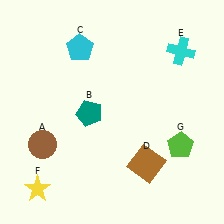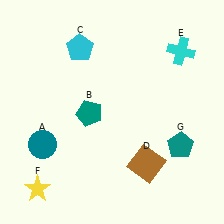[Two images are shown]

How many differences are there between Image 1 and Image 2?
There are 2 differences between the two images.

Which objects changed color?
A changed from brown to teal. G changed from lime to teal.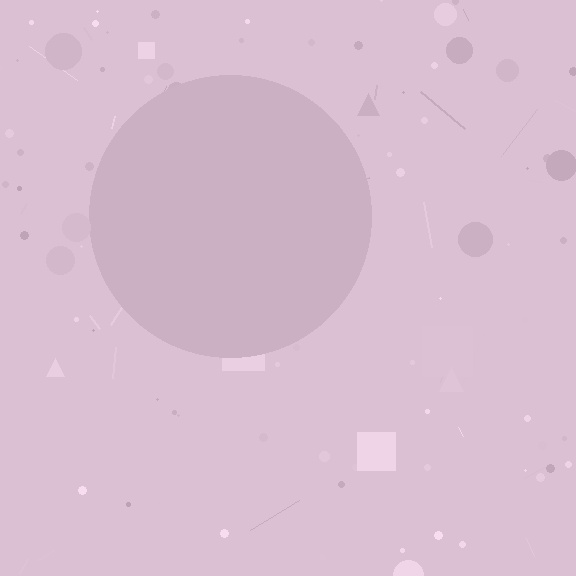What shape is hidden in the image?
A circle is hidden in the image.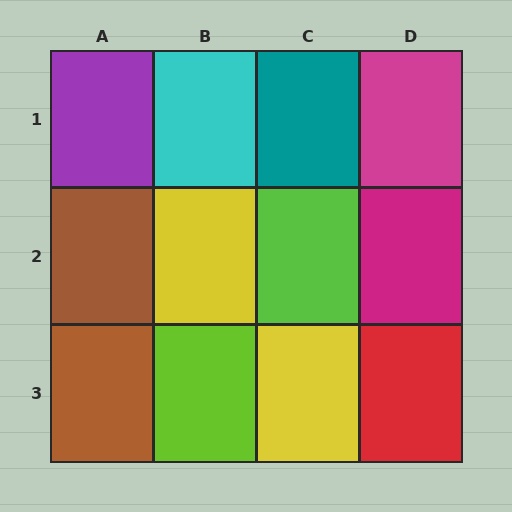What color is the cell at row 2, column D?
Magenta.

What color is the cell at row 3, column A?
Brown.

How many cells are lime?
2 cells are lime.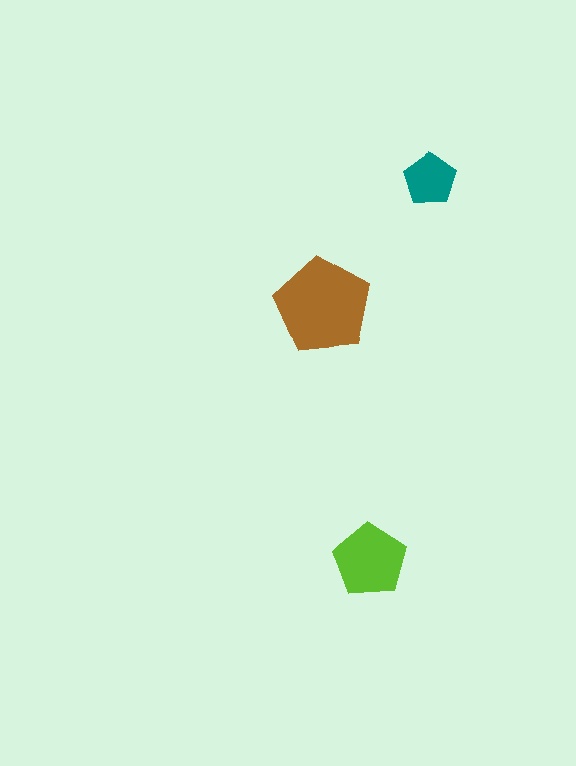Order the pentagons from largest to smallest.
the brown one, the lime one, the teal one.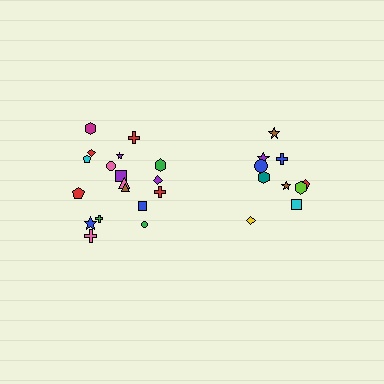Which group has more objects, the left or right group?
The left group.